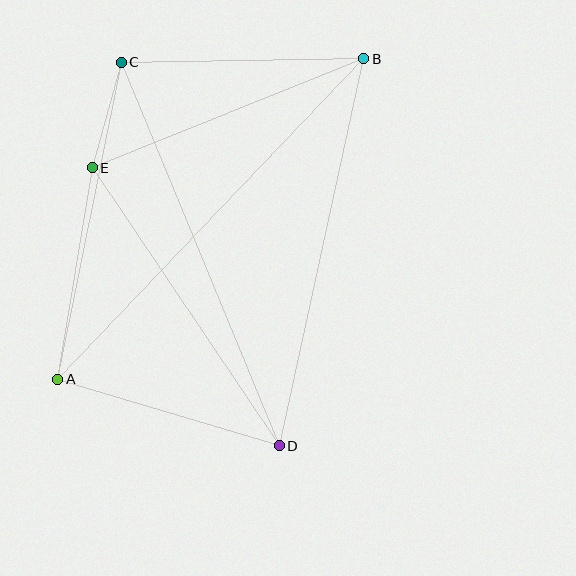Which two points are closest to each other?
Points C and E are closest to each other.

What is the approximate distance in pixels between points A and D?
The distance between A and D is approximately 231 pixels.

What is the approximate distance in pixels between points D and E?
The distance between D and E is approximately 335 pixels.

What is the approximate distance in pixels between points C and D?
The distance between C and D is approximately 414 pixels.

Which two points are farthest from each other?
Points A and B are farthest from each other.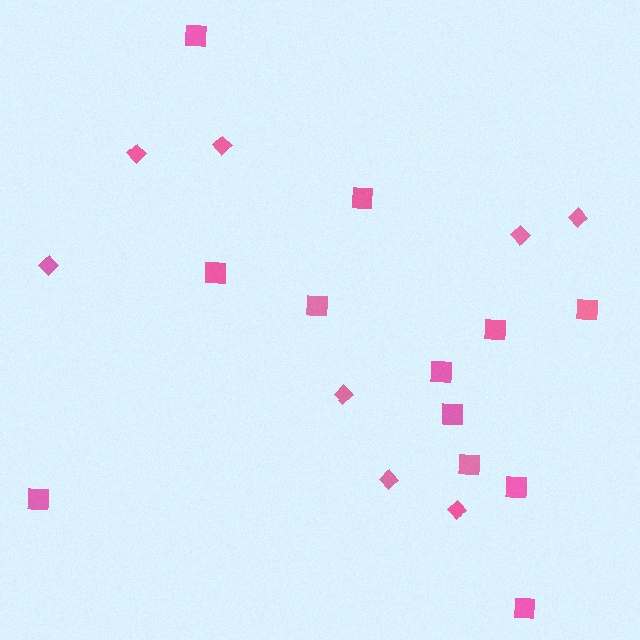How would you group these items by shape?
There are 2 groups: one group of diamonds (8) and one group of squares (12).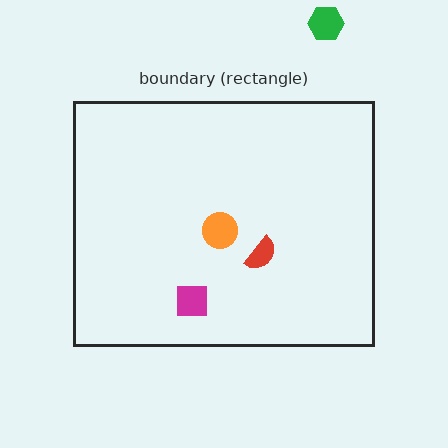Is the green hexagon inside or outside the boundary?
Outside.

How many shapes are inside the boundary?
3 inside, 1 outside.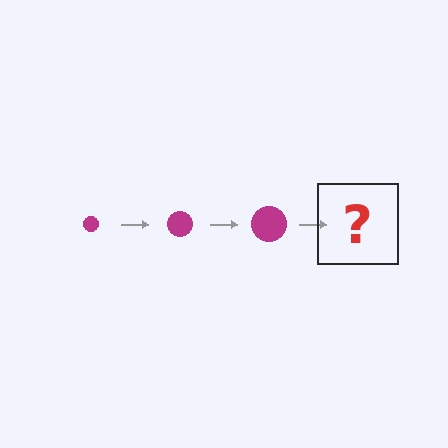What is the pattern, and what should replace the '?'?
The pattern is that the circle gets progressively larger each step. The '?' should be a magenta circle, larger than the previous one.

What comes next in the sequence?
The next element should be a magenta circle, larger than the previous one.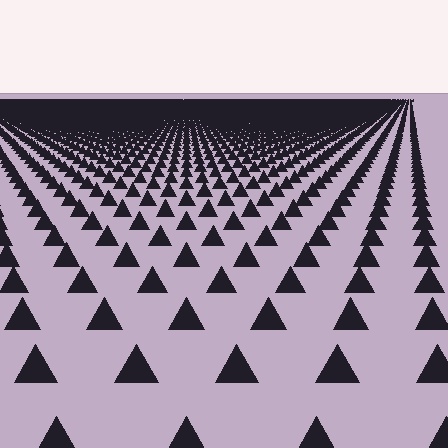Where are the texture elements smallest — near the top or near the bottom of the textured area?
Near the top.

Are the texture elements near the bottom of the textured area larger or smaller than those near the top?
Larger. Near the bottom, elements are closer to the viewer and appear at a bigger on-screen size.